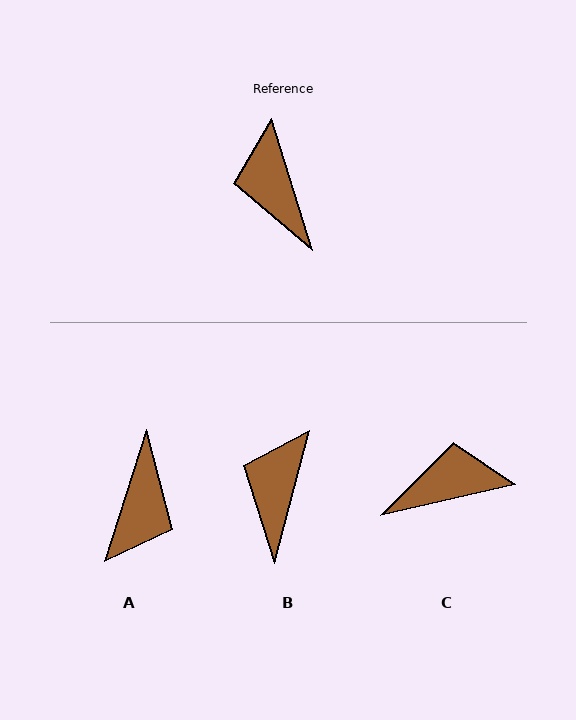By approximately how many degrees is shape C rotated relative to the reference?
Approximately 94 degrees clockwise.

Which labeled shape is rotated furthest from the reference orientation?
A, about 145 degrees away.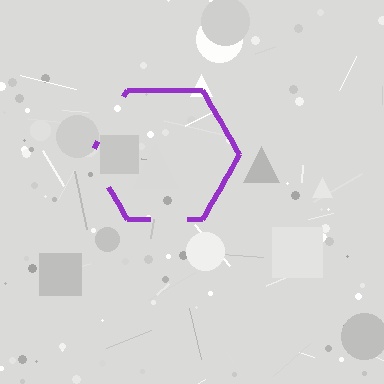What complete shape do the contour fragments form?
The contour fragments form a hexagon.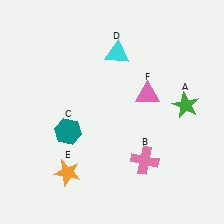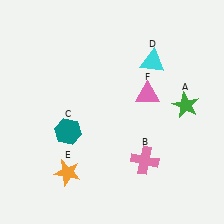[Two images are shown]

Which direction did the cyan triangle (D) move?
The cyan triangle (D) moved right.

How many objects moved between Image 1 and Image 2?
1 object moved between the two images.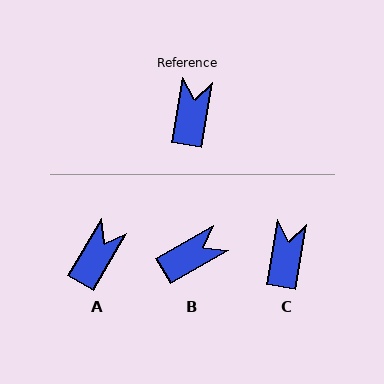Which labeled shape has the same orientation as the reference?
C.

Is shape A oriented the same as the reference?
No, it is off by about 21 degrees.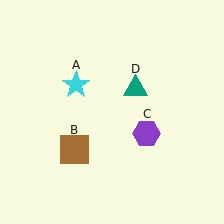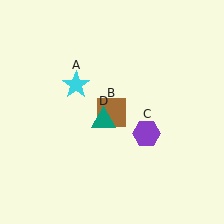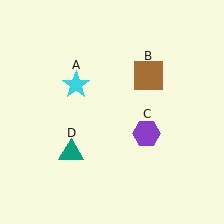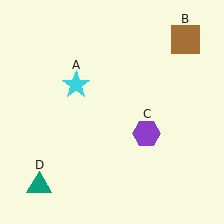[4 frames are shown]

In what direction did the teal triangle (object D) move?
The teal triangle (object D) moved down and to the left.